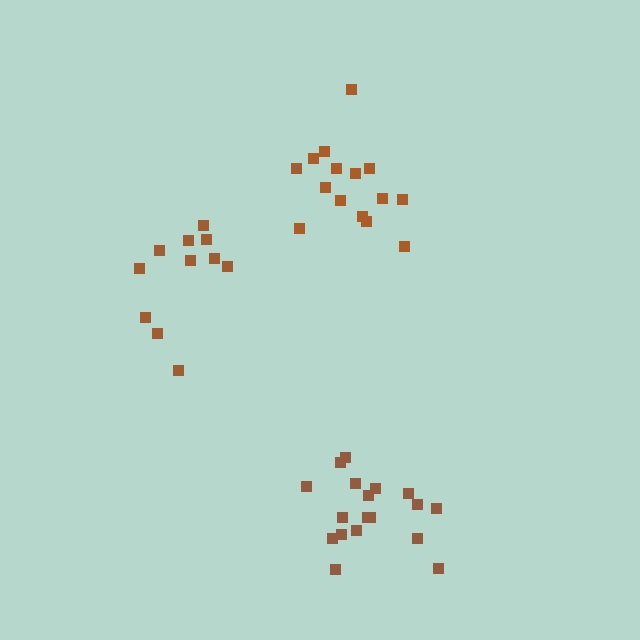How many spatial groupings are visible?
There are 3 spatial groupings.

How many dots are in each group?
Group 1: 12 dots, Group 2: 18 dots, Group 3: 14 dots (44 total).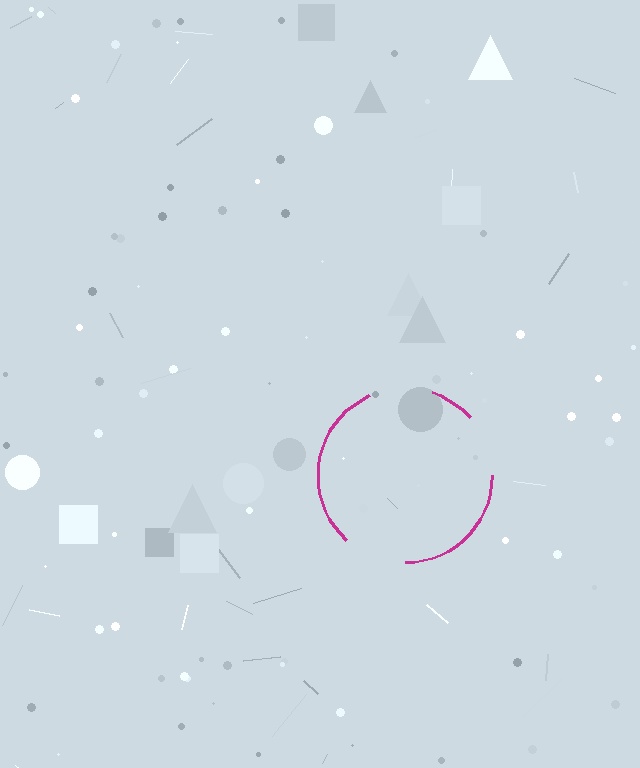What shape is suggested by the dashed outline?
The dashed outline suggests a circle.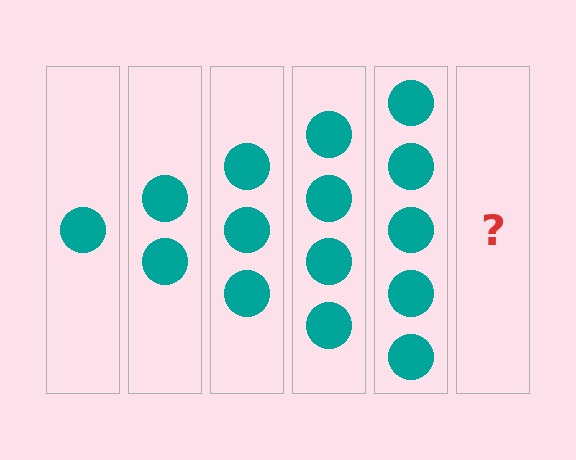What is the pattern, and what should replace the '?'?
The pattern is that each step adds one more circle. The '?' should be 6 circles.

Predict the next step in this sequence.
The next step is 6 circles.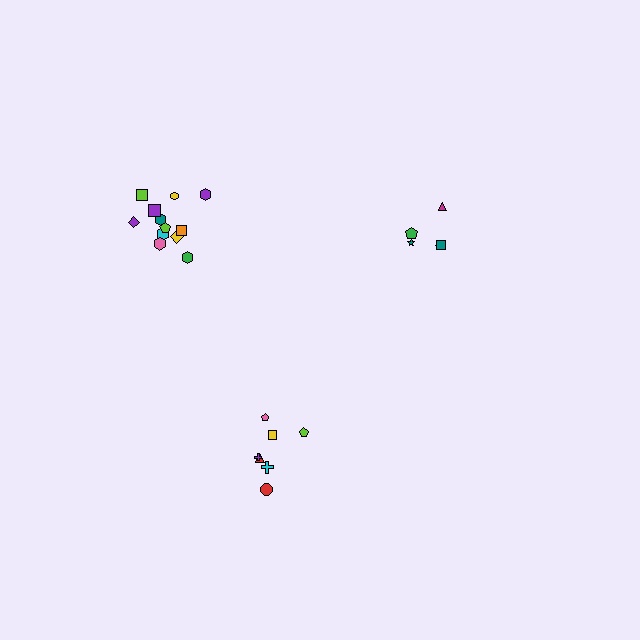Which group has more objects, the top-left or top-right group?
The top-left group.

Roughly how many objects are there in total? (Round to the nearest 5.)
Roughly 25 objects in total.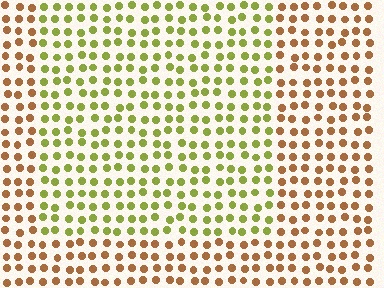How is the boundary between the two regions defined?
The boundary is defined purely by a slight shift in hue (about 51 degrees). Spacing, size, and orientation are identical on both sides.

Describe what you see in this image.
The image is filled with small brown elements in a uniform arrangement. A rectangle-shaped region is visible where the elements are tinted to a slightly different hue, forming a subtle color boundary.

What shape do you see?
I see a rectangle.